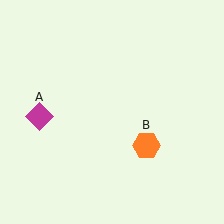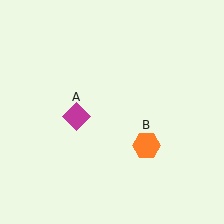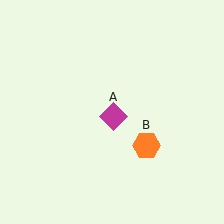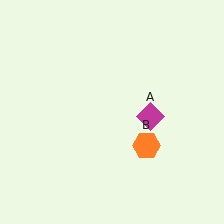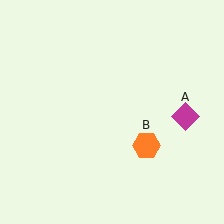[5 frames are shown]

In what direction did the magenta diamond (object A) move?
The magenta diamond (object A) moved right.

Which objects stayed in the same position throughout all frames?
Orange hexagon (object B) remained stationary.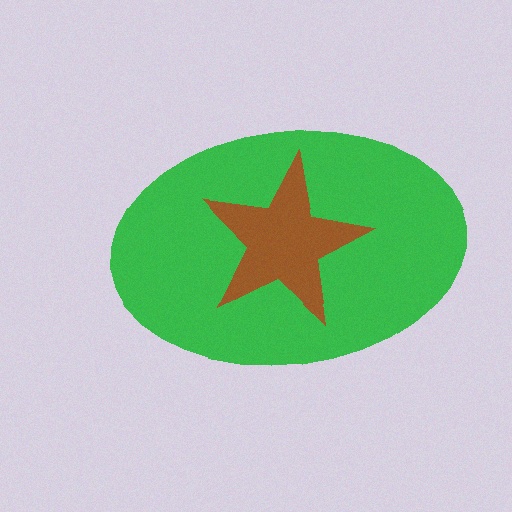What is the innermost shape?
The brown star.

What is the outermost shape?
The green ellipse.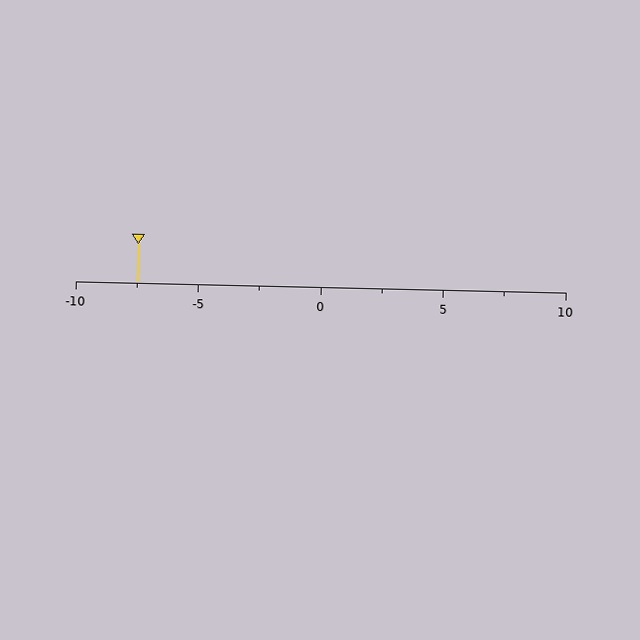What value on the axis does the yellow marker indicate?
The marker indicates approximately -7.5.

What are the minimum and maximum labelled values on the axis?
The axis runs from -10 to 10.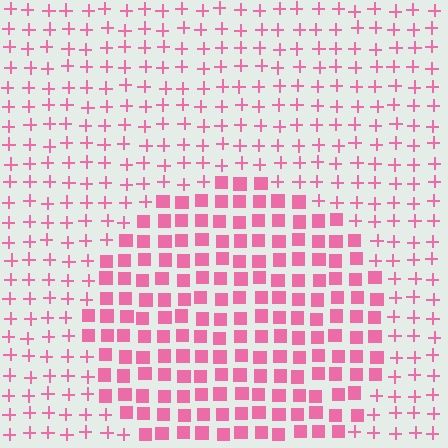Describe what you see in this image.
The image is filled with small pink elements arranged in a uniform grid. A circle-shaped region contains squares, while the surrounding area contains plus signs. The boundary is defined purely by the change in element shape.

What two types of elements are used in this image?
The image uses squares inside the circle region and plus signs outside it.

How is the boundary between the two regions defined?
The boundary is defined by a change in element shape: squares inside vs. plus signs outside. All elements share the same color and spacing.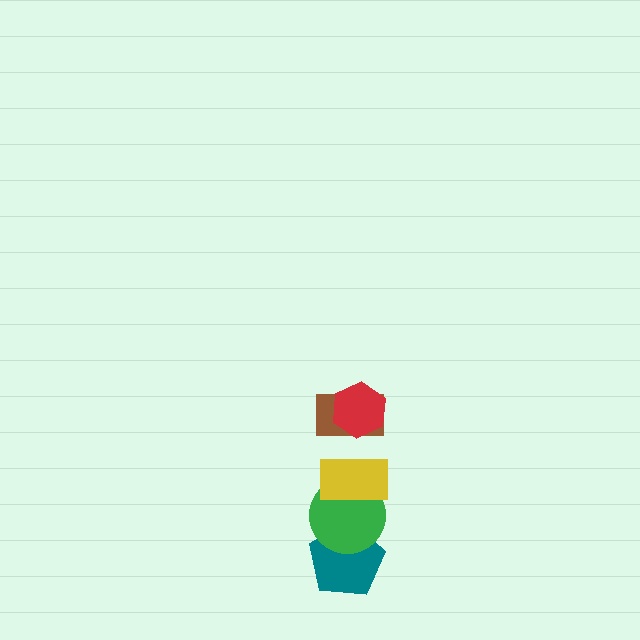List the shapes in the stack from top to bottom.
From top to bottom: the red hexagon, the brown rectangle, the yellow rectangle, the green circle, the teal pentagon.